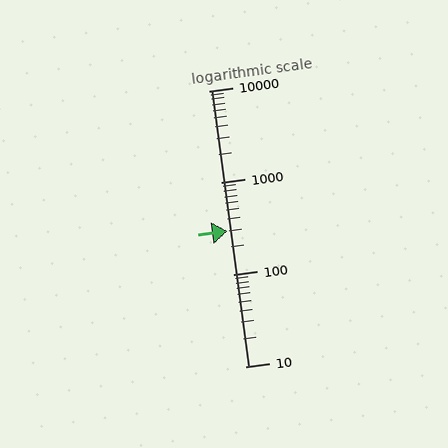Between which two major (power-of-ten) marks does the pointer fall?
The pointer is between 100 and 1000.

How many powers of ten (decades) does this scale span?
The scale spans 3 decades, from 10 to 10000.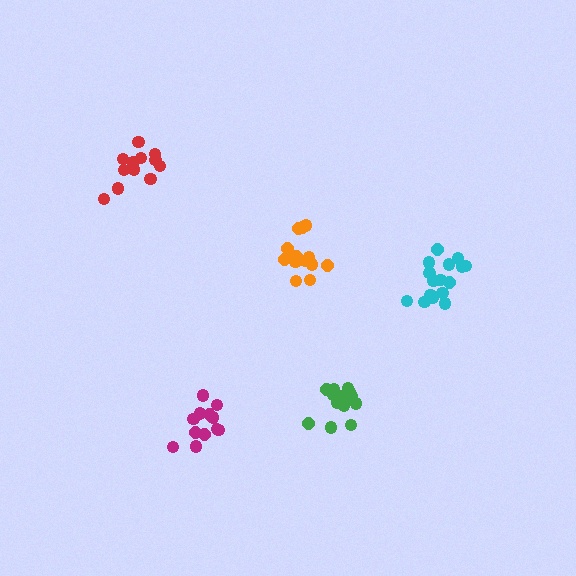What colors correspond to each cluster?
The clusters are colored: magenta, orange, cyan, red, green.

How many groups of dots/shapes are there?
There are 5 groups.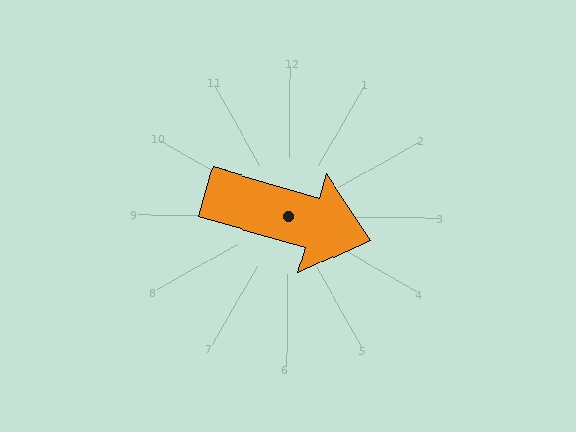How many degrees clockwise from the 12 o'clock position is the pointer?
Approximately 106 degrees.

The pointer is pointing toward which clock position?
Roughly 4 o'clock.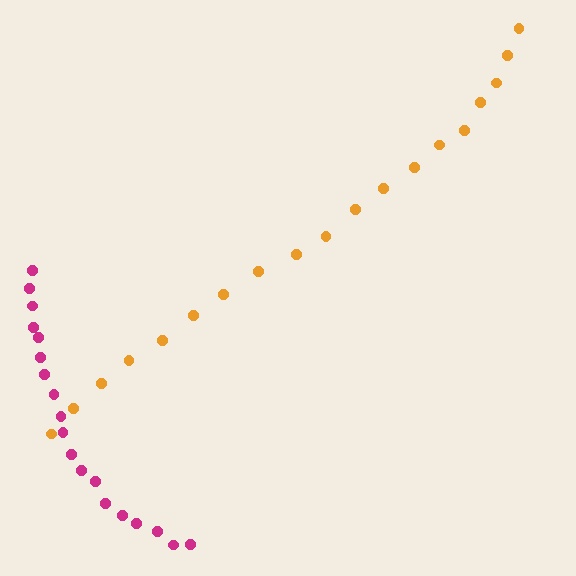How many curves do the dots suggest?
There are 2 distinct paths.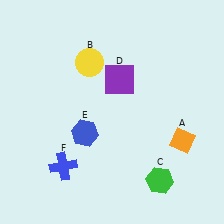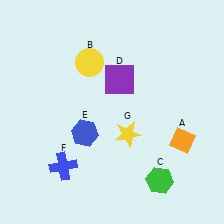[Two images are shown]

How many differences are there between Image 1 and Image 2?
There is 1 difference between the two images.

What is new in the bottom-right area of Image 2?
A yellow star (G) was added in the bottom-right area of Image 2.